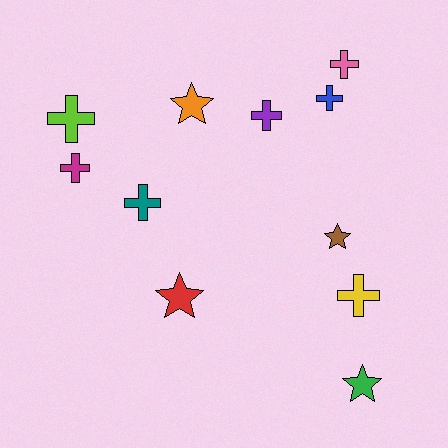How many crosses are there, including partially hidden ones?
There are 7 crosses.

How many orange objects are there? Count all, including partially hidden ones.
There is 1 orange object.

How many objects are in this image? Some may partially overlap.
There are 11 objects.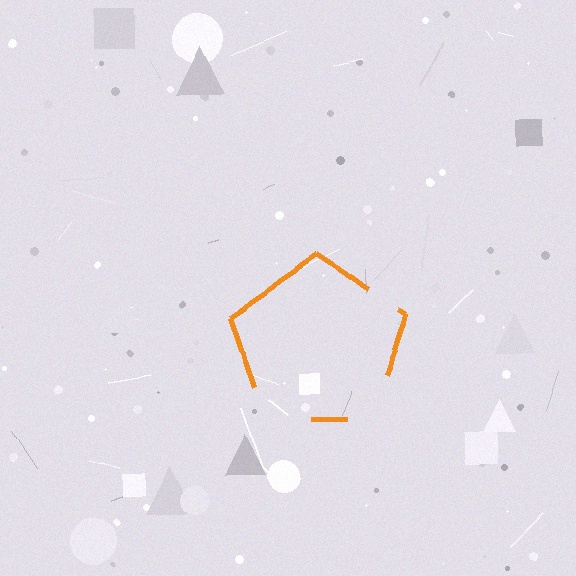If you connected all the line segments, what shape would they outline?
They would outline a pentagon.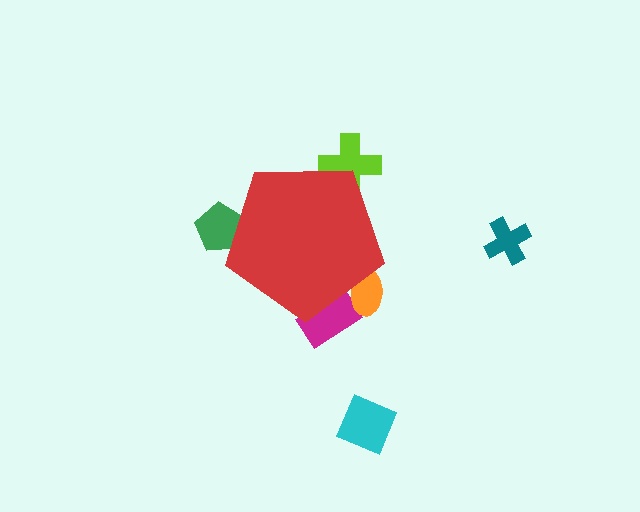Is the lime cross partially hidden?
Yes, the lime cross is partially hidden behind the red pentagon.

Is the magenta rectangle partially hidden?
Yes, the magenta rectangle is partially hidden behind the red pentagon.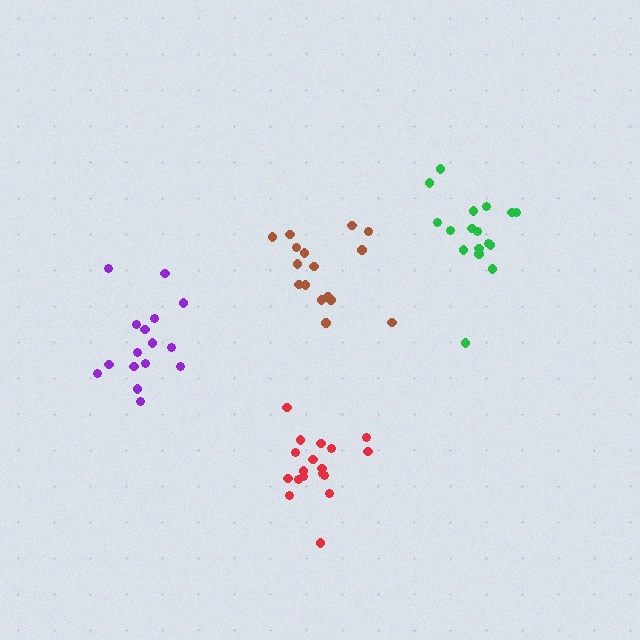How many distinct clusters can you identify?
There are 4 distinct clusters.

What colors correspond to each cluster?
The clusters are colored: purple, green, red, brown.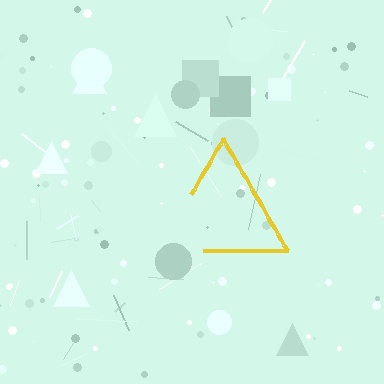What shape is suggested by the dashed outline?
The dashed outline suggests a triangle.